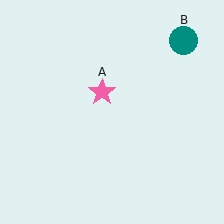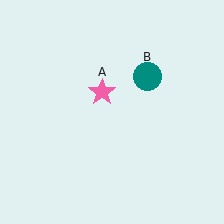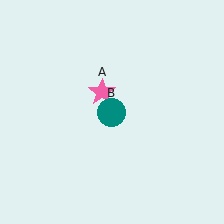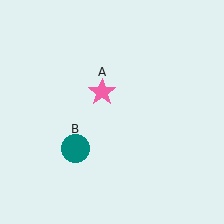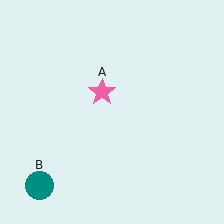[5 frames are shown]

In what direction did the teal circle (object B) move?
The teal circle (object B) moved down and to the left.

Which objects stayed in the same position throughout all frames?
Pink star (object A) remained stationary.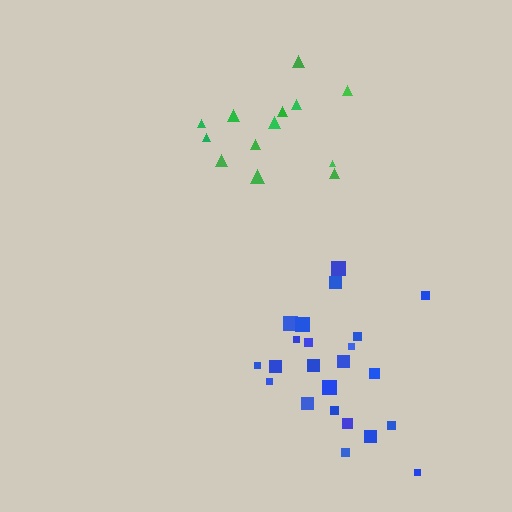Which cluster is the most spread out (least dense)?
Green.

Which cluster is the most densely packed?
Blue.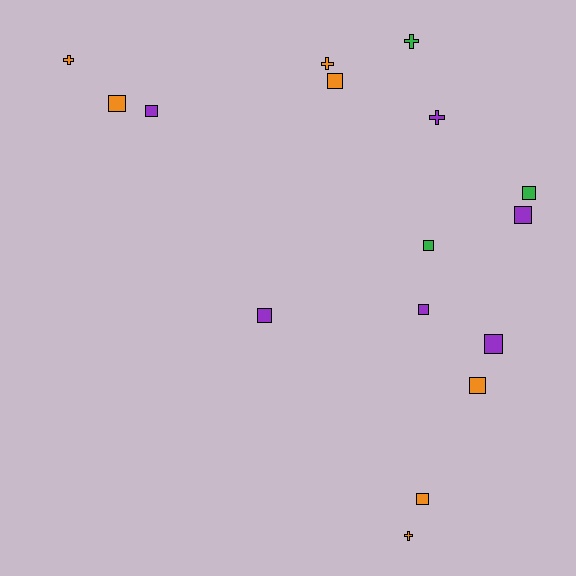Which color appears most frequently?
Orange, with 7 objects.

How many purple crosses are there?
There is 1 purple cross.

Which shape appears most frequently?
Square, with 11 objects.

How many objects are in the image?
There are 16 objects.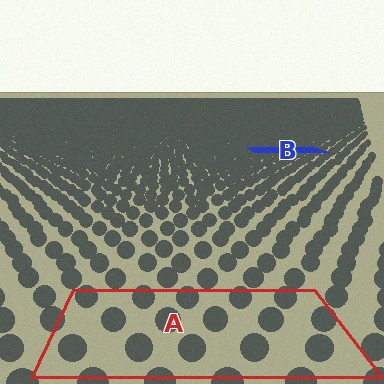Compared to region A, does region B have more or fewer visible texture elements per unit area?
Region B has more texture elements per unit area — they are packed more densely because it is farther away.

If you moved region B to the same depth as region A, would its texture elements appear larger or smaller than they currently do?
They would appear larger. At a closer depth, the same texture elements are projected at a bigger on-screen size.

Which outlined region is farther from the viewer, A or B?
Region B is farther from the viewer — the texture elements inside it appear smaller and more densely packed.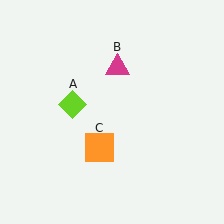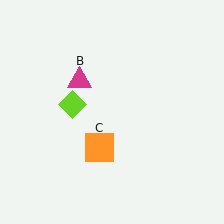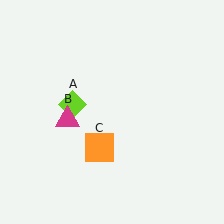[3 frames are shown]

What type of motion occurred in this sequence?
The magenta triangle (object B) rotated counterclockwise around the center of the scene.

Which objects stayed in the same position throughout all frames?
Lime diamond (object A) and orange square (object C) remained stationary.